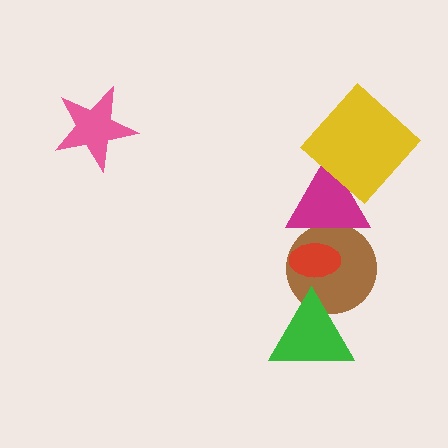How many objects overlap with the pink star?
0 objects overlap with the pink star.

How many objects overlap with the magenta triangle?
3 objects overlap with the magenta triangle.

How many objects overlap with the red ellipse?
2 objects overlap with the red ellipse.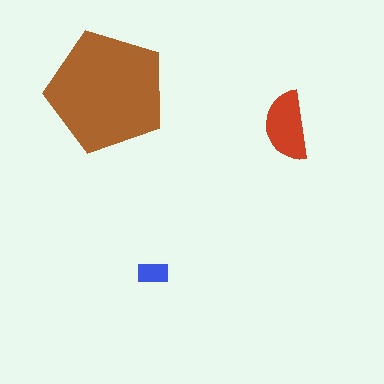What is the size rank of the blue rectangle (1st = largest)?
3rd.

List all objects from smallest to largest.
The blue rectangle, the red semicircle, the brown pentagon.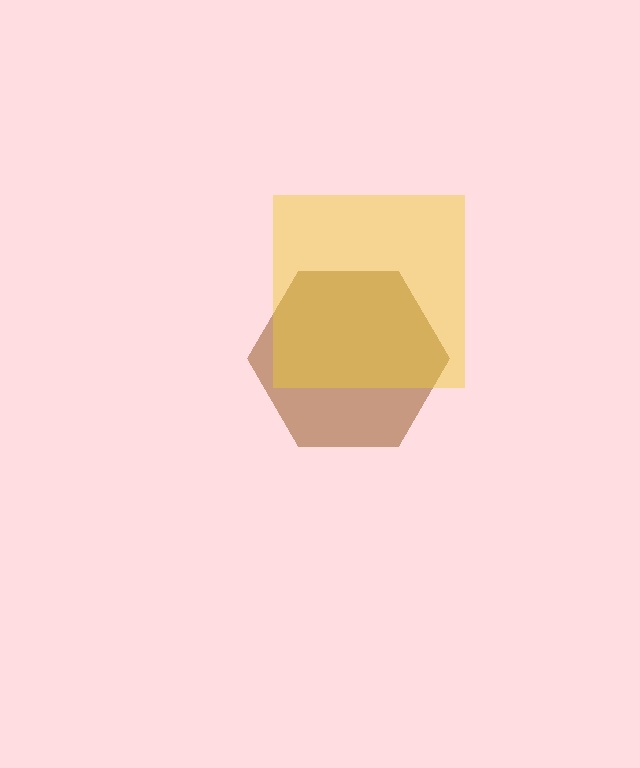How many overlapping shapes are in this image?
There are 2 overlapping shapes in the image.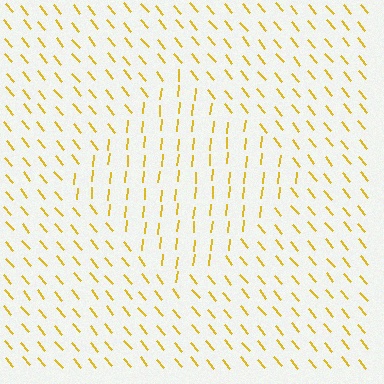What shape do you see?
I see a diamond.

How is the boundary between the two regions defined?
The boundary is defined purely by a change in line orientation (approximately 45 degrees difference). All lines are the same color and thickness.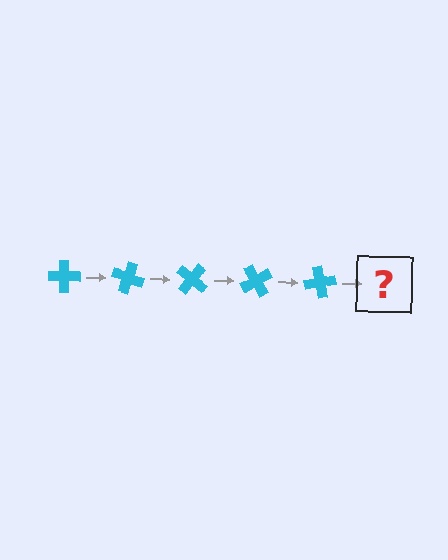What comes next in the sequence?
The next element should be a cyan cross rotated 100 degrees.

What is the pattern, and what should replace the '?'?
The pattern is that the cross rotates 20 degrees each step. The '?' should be a cyan cross rotated 100 degrees.